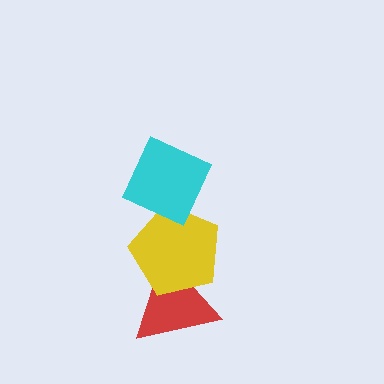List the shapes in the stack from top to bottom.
From top to bottom: the cyan diamond, the yellow pentagon, the red triangle.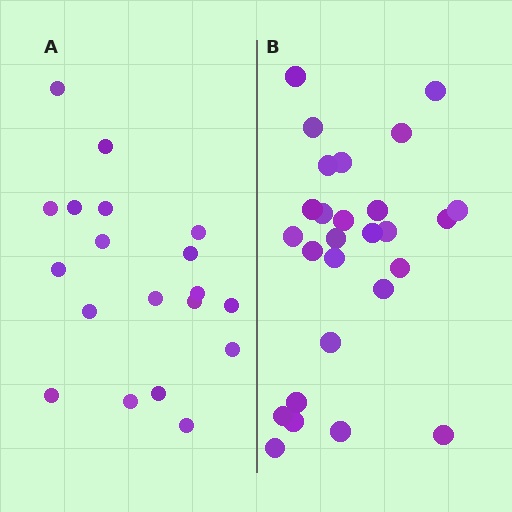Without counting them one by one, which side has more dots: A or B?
Region B (the right region) has more dots.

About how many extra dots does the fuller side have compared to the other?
Region B has roughly 8 or so more dots than region A.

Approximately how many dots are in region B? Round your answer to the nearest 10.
About 30 dots. (The exact count is 27, which rounds to 30.)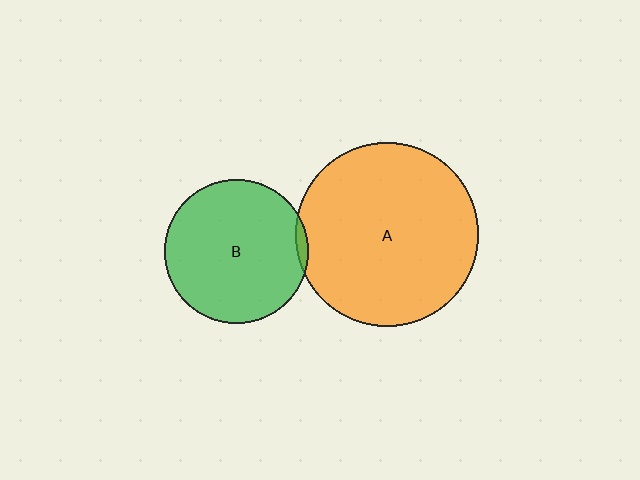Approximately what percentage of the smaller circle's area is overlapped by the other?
Approximately 5%.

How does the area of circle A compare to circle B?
Approximately 1.6 times.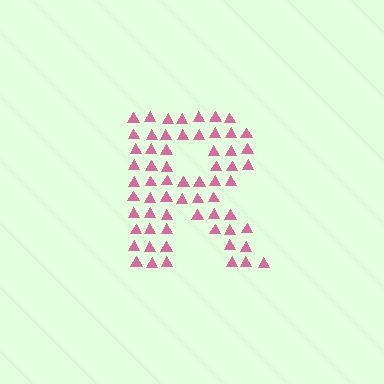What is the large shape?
The large shape is the letter R.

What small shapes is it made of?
It is made of small triangles.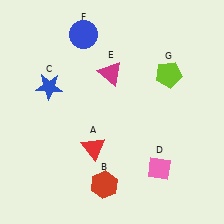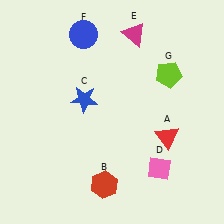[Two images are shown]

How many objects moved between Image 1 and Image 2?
3 objects moved between the two images.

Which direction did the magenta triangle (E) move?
The magenta triangle (E) moved up.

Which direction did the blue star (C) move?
The blue star (C) moved right.